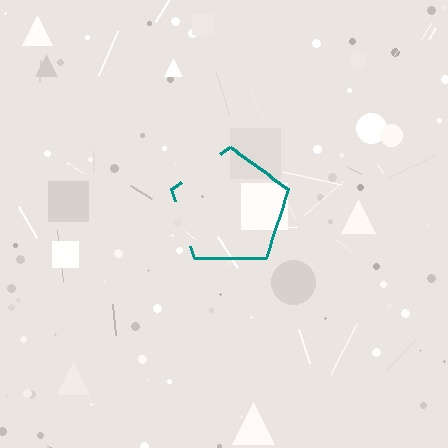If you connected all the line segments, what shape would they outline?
They would outline a pentagon.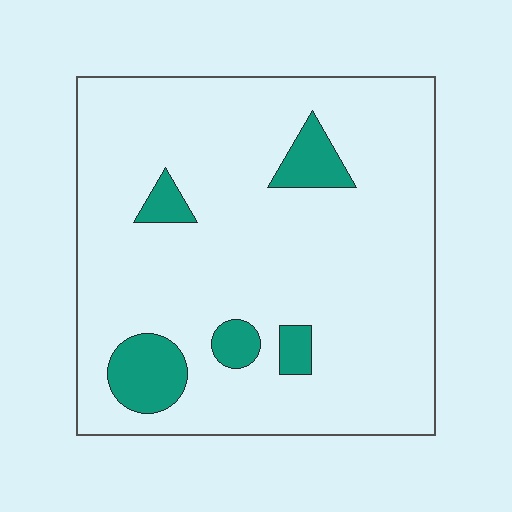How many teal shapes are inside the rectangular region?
5.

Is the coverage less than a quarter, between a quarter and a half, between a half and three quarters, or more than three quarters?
Less than a quarter.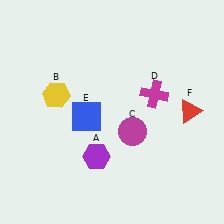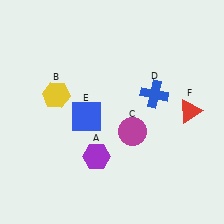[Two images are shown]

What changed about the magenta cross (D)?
In Image 1, D is magenta. In Image 2, it changed to blue.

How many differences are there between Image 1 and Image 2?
There is 1 difference between the two images.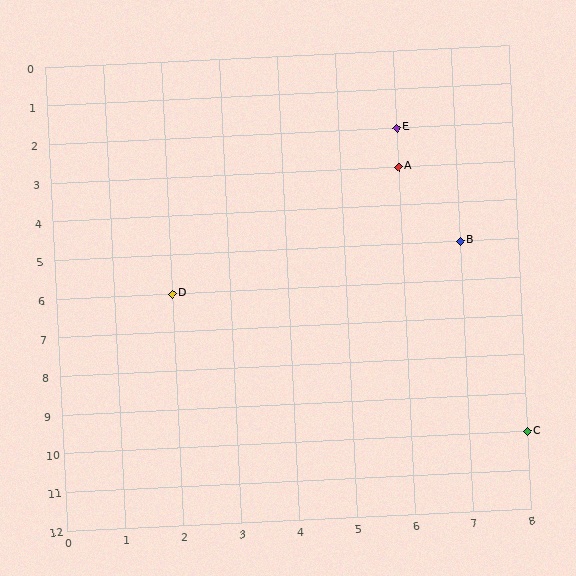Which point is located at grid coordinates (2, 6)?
Point D is at (2, 6).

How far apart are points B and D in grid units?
Points B and D are 5 columns and 1 row apart (about 5.1 grid units diagonally).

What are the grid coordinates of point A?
Point A is at grid coordinates (6, 3).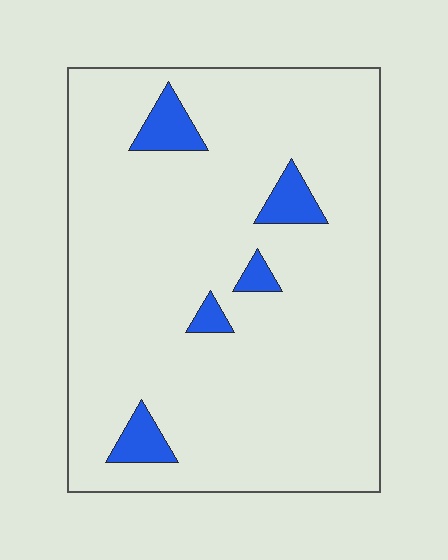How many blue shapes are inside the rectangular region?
5.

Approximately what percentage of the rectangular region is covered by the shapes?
Approximately 10%.